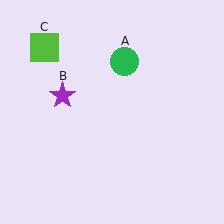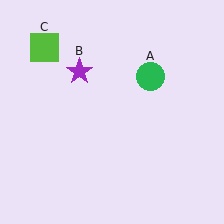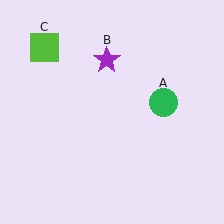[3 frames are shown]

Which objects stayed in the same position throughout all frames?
Lime square (object C) remained stationary.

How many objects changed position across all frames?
2 objects changed position: green circle (object A), purple star (object B).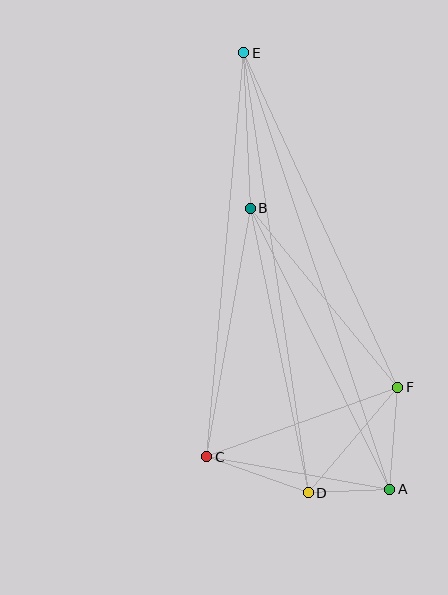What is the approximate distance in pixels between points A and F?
The distance between A and F is approximately 102 pixels.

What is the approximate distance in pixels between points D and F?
The distance between D and F is approximately 138 pixels.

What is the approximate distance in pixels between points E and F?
The distance between E and F is approximately 368 pixels.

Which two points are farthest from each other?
Points A and E are farthest from each other.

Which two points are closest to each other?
Points A and D are closest to each other.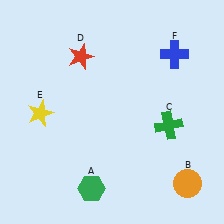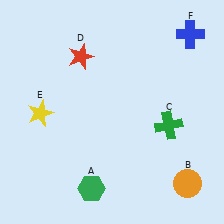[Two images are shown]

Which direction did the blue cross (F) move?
The blue cross (F) moved up.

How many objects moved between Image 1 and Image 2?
1 object moved between the two images.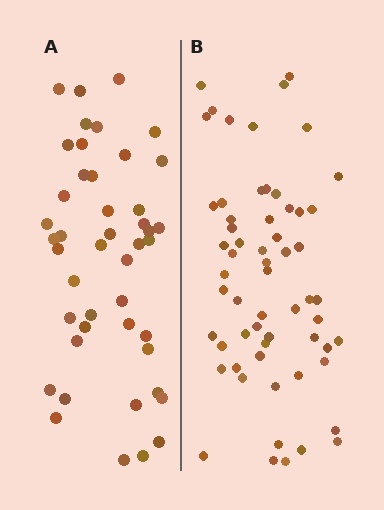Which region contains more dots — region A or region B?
Region B (the right region) has more dots.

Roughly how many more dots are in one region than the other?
Region B has approximately 15 more dots than region A.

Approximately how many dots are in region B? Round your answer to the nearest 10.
About 60 dots.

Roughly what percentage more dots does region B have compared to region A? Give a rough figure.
About 35% more.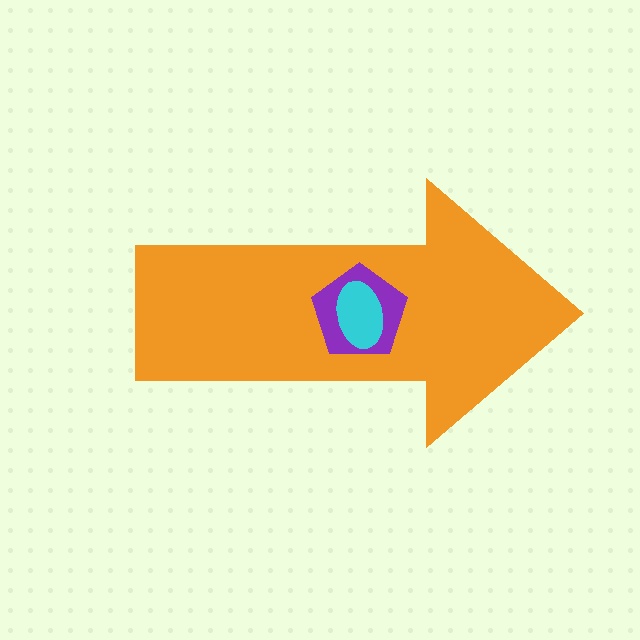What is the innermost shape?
The cyan ellipse.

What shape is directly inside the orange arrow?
The purple pentagon.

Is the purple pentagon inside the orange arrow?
Yes.